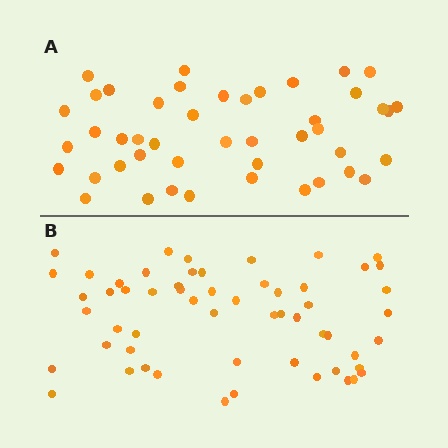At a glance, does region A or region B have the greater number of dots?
Region B (the bottom region) has more dots.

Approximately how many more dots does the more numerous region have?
Region B has roughly 12 or so more dots than region A.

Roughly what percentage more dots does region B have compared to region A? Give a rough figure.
About 25% more.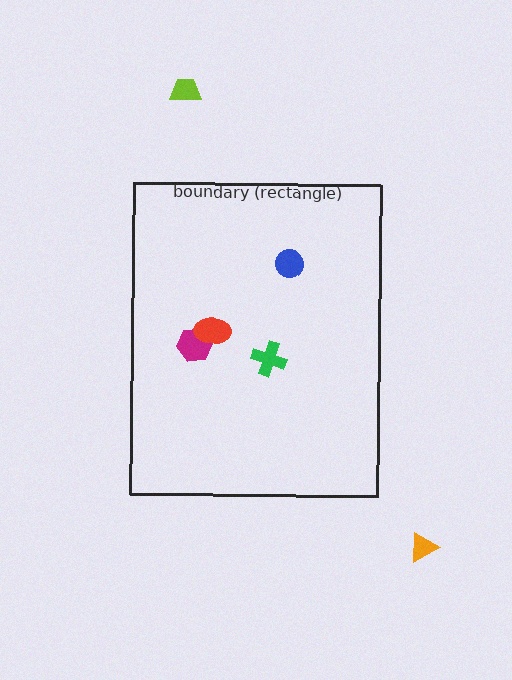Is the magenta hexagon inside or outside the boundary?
Inside.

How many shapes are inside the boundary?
4 inside, 2 outside.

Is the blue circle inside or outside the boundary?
Inside.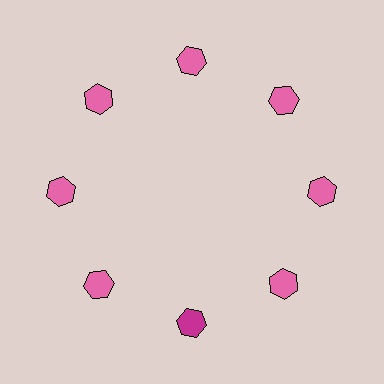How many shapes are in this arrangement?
There are 8 shapes arranged in a ring pattern.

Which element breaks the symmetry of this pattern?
The magenta hexagon at roughly the 6 o'clock position breaks the symmetry. All other shapes are pink hexagons.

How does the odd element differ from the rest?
It has a different color: magenta instead of pink.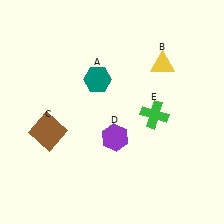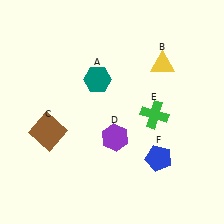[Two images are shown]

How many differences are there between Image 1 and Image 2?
There is 1 difference between the two images.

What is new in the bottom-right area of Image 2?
A blue pentagon (F) was added in the bottom-right area of Image 2.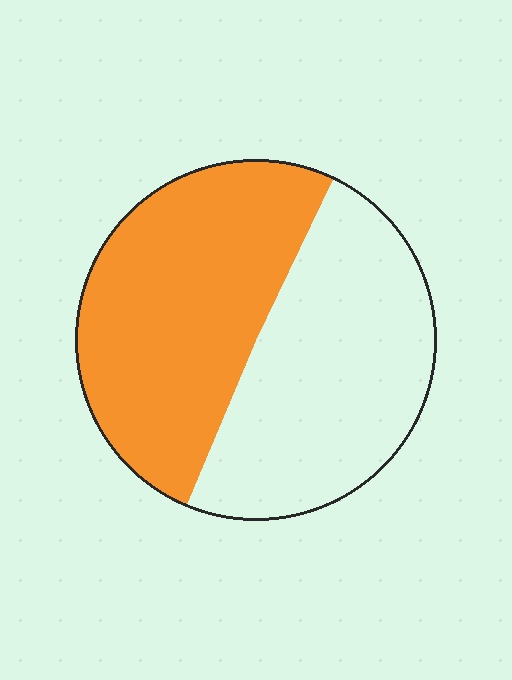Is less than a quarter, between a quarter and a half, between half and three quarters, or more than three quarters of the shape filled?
Between half and three quarters.